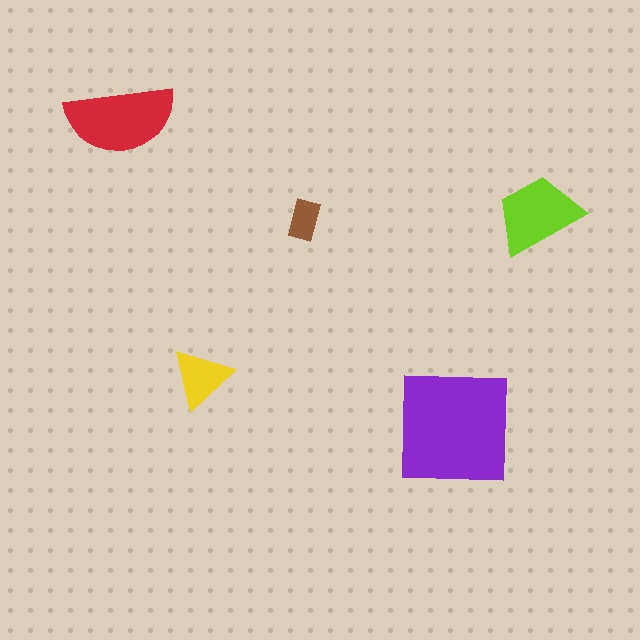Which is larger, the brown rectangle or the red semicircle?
The red semicircle.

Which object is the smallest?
The brown rectangle.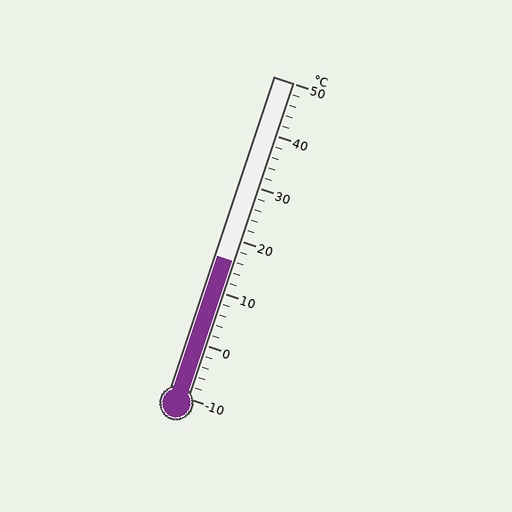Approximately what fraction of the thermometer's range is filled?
The thermometer is filled to approximately 45% of its range.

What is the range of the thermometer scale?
The thermometer scale ranges from -10°C to 50°C.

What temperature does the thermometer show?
The thermometer shows approximately 16°C.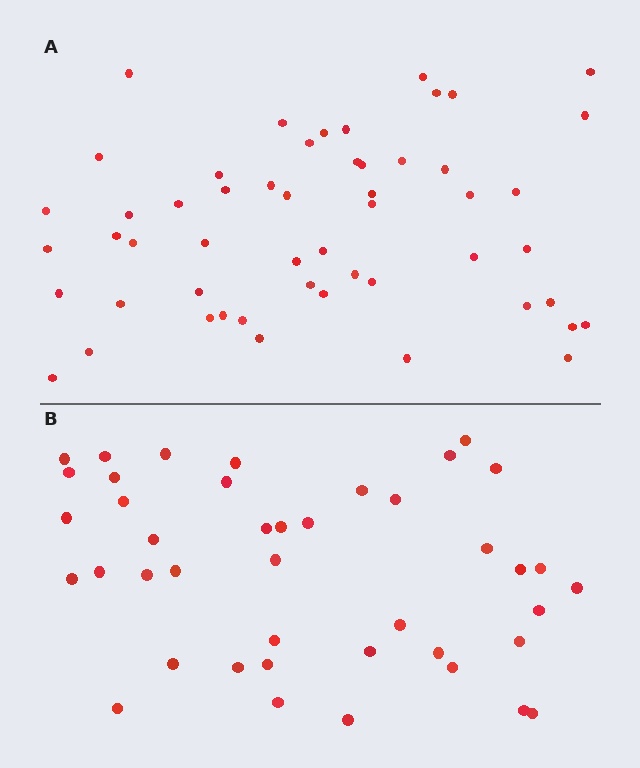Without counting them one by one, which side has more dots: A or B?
Region A (the top region) has more dots.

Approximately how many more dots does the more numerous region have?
Region A has roughly 12 or so more dots than region B.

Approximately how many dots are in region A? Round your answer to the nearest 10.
About 50 dots. (The exact count is 53, which rounds to 50.)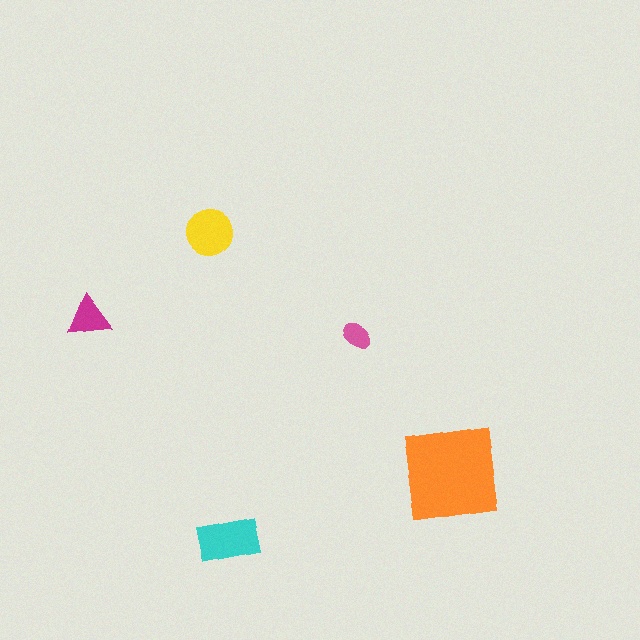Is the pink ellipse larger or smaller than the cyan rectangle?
Smaller.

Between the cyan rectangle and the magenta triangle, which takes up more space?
The cyan rectangle.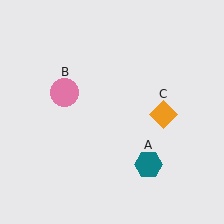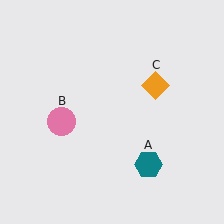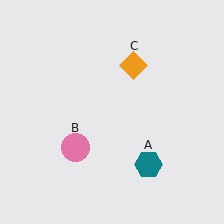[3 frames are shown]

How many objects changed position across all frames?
2 objects changed position: pink circle (object B), orange diamond (object C).